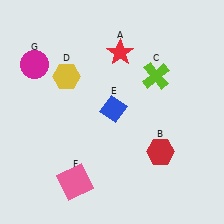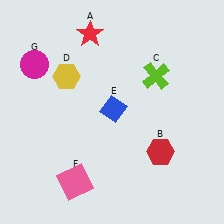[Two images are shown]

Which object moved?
The red star (A) moved left.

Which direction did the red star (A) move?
The red star (A) moved left.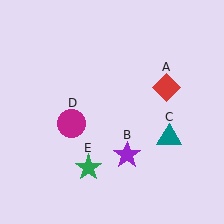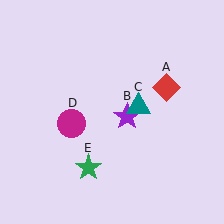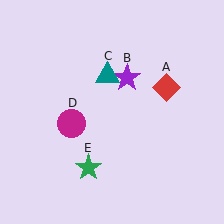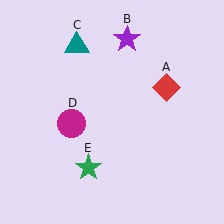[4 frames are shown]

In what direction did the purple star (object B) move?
The purple star (object B) moved up.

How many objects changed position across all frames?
2 objects changed position: purple star (object B), teal triangle (object C).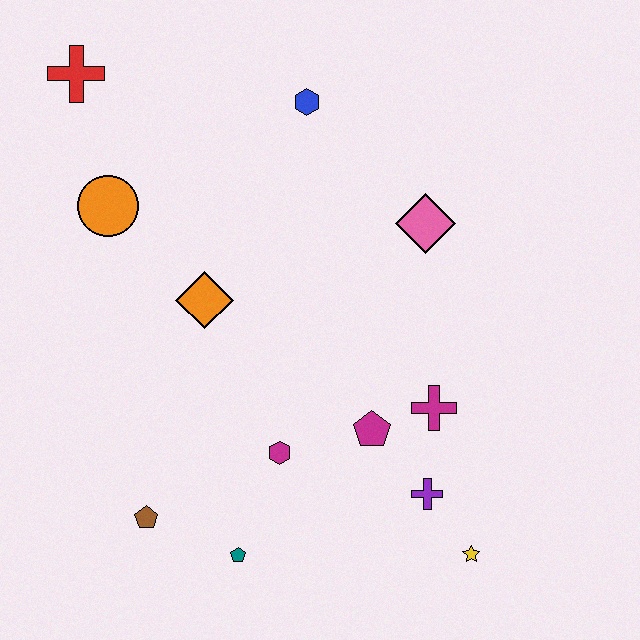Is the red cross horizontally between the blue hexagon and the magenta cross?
No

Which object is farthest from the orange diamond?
The yellow star is farthest from the orange diamond.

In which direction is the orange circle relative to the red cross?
The orange circle is below the red cross.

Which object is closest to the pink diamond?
The blue hexagon is closest to the pink diamond.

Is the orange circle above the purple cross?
Yes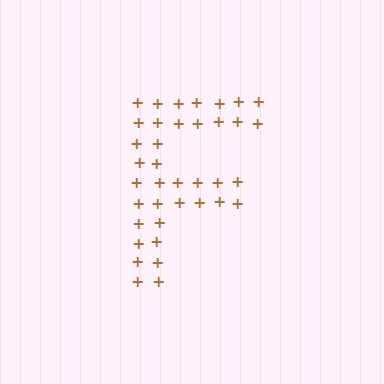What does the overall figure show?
The overall figure shows the letter F.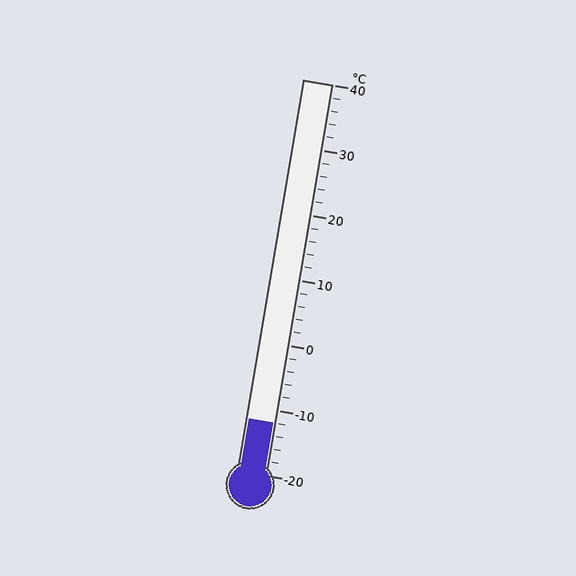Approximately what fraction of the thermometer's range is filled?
The thermometer is filled to approximately 15% of its range.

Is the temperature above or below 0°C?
The temperature is below 0°C.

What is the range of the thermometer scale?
The thermometer scale ranges from -20°C to 40°C.